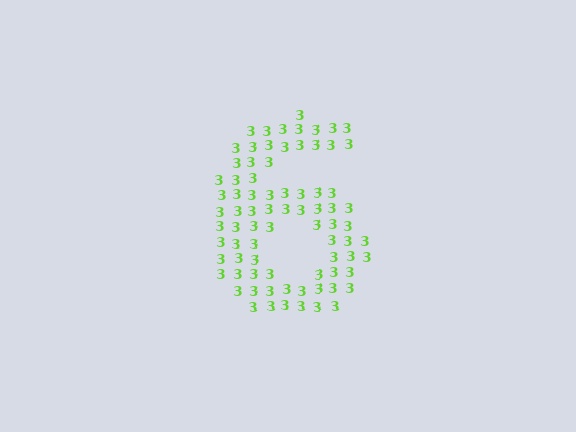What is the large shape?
The large shape is the digit 6.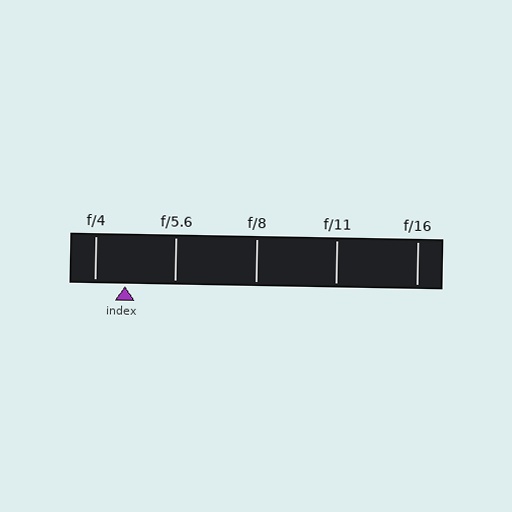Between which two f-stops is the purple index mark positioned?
The index mark is between f/4 and f/5.6.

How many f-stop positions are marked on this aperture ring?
There are 5 f-stop positions marked.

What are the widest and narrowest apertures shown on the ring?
The widest aperture shown is f/4 and the narrowest is f/16.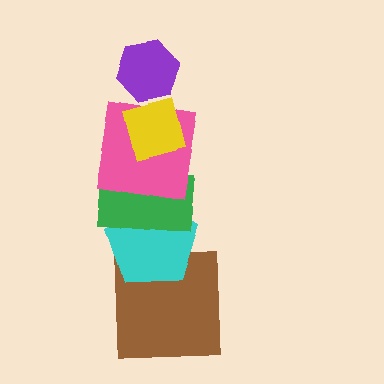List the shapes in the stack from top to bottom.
From top to bottom: the purple hexagon, the yellow square, the pink square, the green rectangle, the cyan pentagon, the brown square.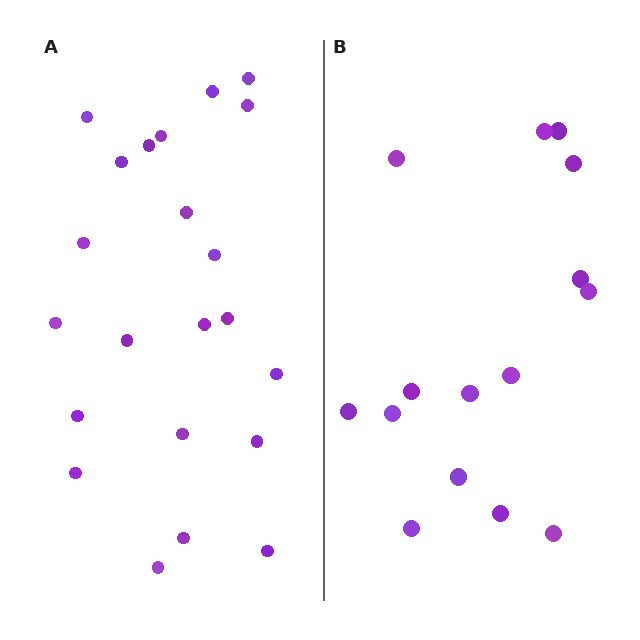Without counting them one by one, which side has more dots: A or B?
Region A (the left region) has more dots.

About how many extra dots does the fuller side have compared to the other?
Region A has roughly 8 or so more dots than region B.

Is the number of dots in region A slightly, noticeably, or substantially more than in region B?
Region A has substantially more. The ratio is roughly 1.5 to 1.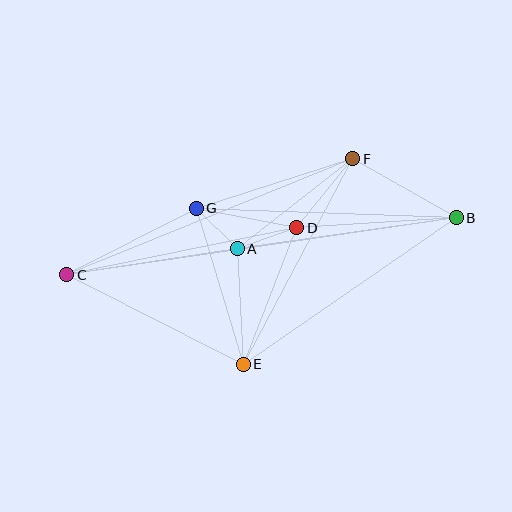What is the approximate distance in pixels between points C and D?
The distance between C and D is approximately 235 pixels.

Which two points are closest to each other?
Points A and G are closest to each other.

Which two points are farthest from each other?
Points B and C are farthest from each other.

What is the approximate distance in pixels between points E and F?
The distance between E and F is approximately 233 pixels.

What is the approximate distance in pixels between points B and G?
The distance between B and G is approximately 260 pixels.